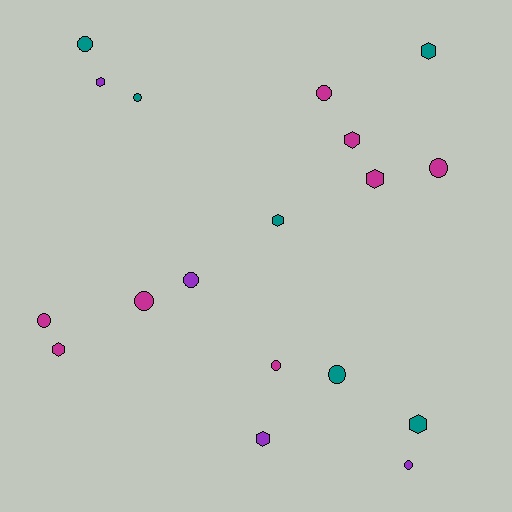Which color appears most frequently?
Magenta, with 8 objects.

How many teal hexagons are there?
There are 3 teal hexagons.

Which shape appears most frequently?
Circle, with 10 objects.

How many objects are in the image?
There are 18 objects.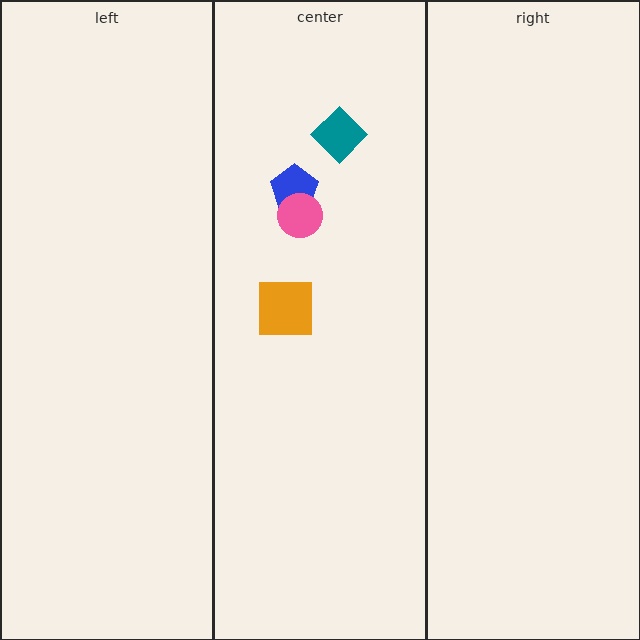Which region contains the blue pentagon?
The center region.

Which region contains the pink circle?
The center region.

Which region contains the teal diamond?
The center region.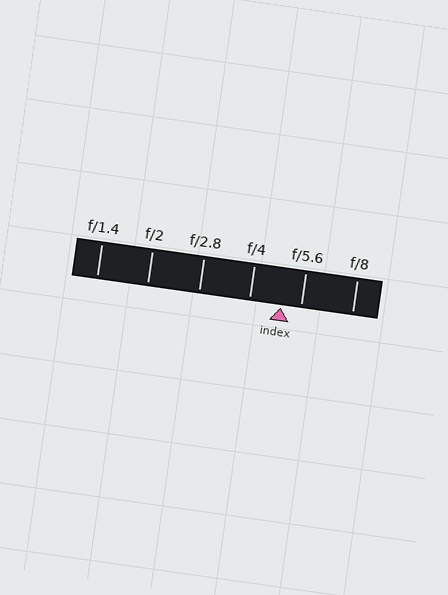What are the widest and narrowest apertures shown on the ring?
The widest aperture shown is f/1.4 and the narrowest is f/8.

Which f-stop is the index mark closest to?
The index mark is closest to f/5.6.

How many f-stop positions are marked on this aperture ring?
There are 6 f-stop positions marked.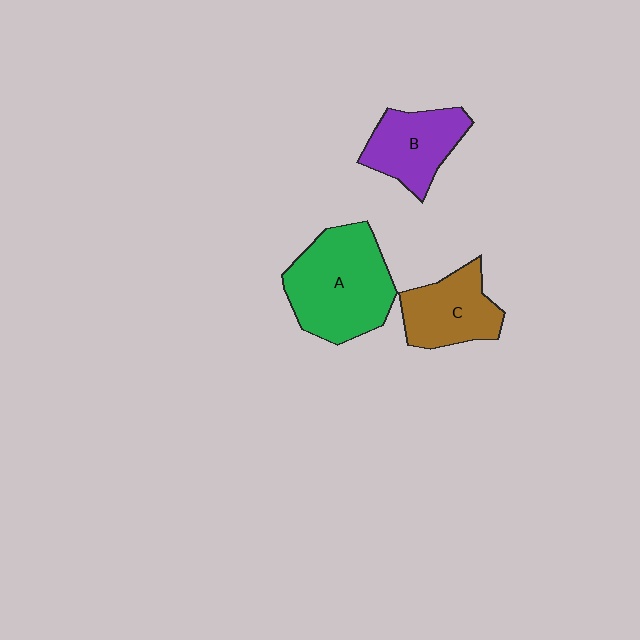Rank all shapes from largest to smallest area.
From largest to smallest: A (green), B (purple), C (brown).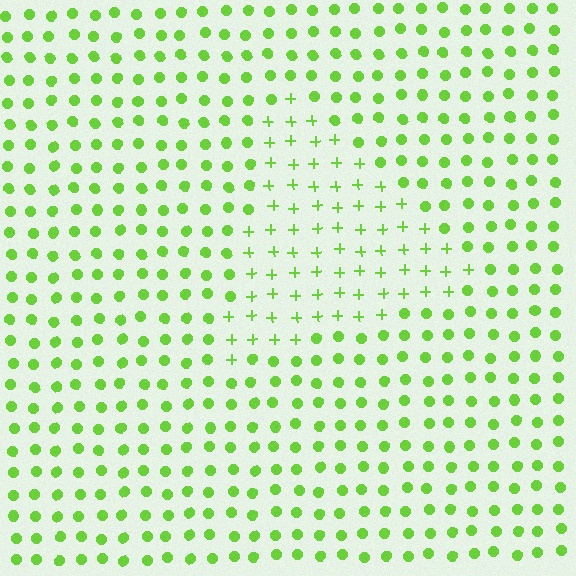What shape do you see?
I see a triangle.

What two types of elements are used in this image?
The image uses plus signs inside the triangle region and circles outside it.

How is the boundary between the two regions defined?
The boundary is defined by a change in element shape: plus signs inside vs. circles outside. All elements share the same color and spacing.